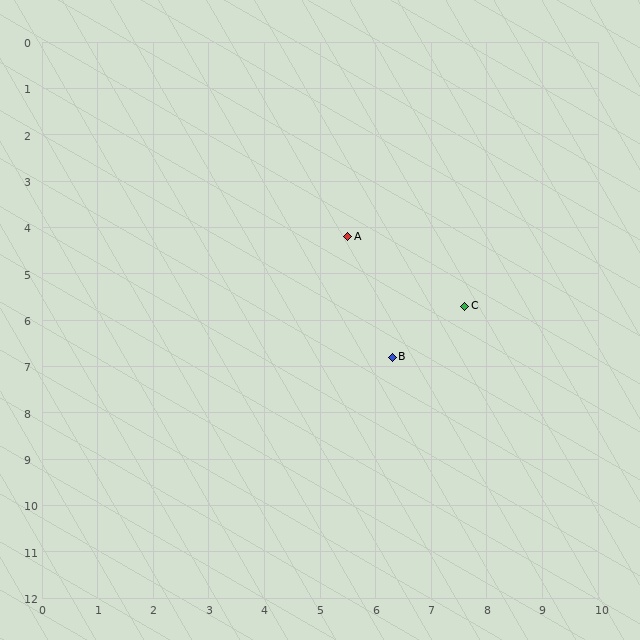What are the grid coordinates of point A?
Point A is at approximately (5.5, 4.2).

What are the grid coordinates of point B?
Point B is at approximately (6.3, 6.8).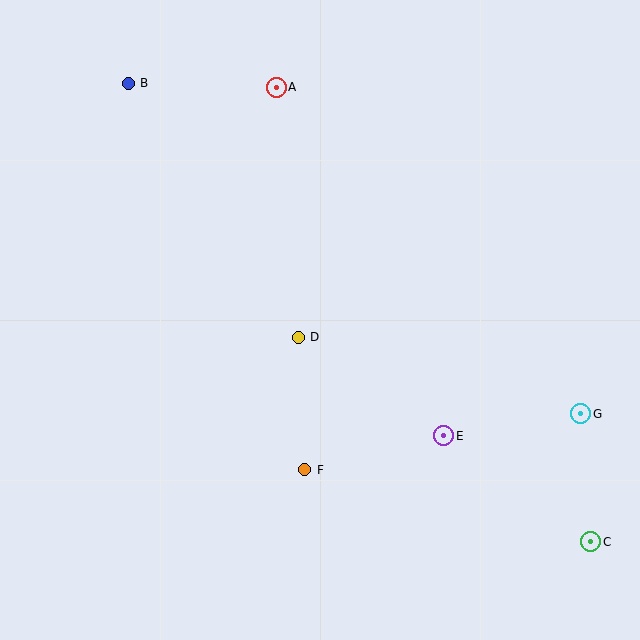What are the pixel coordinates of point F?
Point F is at (305, 470).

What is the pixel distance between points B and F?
The distance between B and F is 425 pixels.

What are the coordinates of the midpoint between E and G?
The midpoint between E and G is at (512, 425).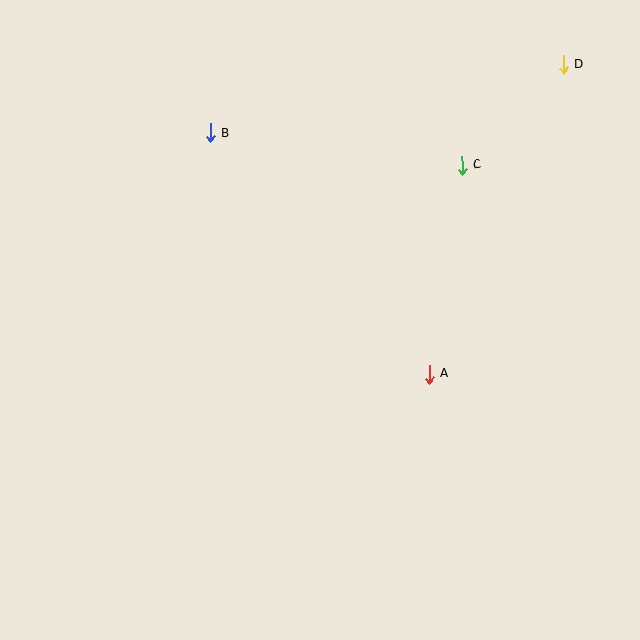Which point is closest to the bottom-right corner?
Point A is closest to the bottom-right corner.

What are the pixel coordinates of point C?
Point C is at (462, 165).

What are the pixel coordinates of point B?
Point B is at (210, 133).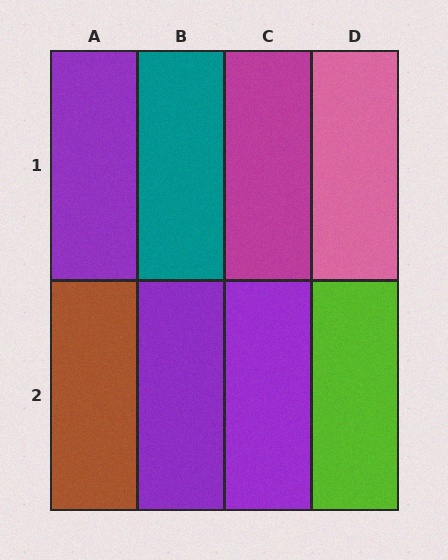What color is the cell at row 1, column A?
Purple.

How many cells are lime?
1 cell is lime.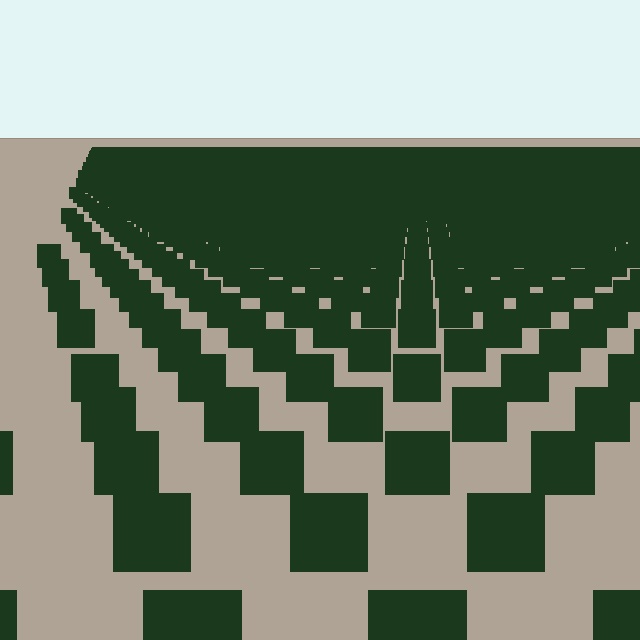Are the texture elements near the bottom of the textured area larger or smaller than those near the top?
Larger. Near the bottom, elements are closer to the viewer and appear at a bigger on-screen size.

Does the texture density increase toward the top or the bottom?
Density increases toward the top.